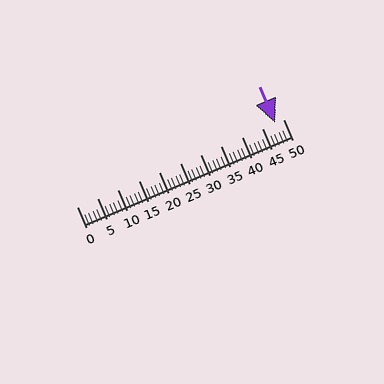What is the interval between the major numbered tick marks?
The major tick marks are spaced 5 units apart.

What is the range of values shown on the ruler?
The ruler shows values from 0 to 50.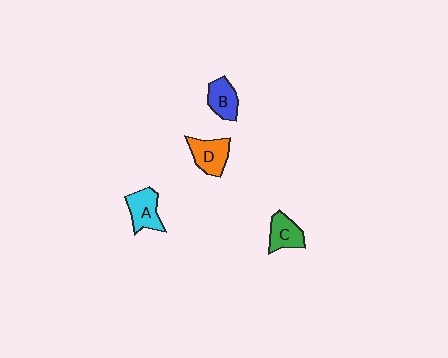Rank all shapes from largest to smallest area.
From largest to smallest: D (orange), A (cyan), C (green), B (blue).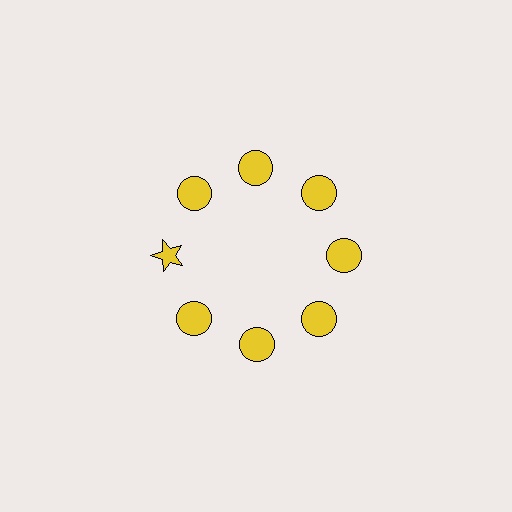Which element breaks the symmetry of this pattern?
The yellow star at roughly the 9 o'clock position breaks the symmetry. All other shapes are yellow circles.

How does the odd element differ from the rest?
It has a different shape: star instead of circle.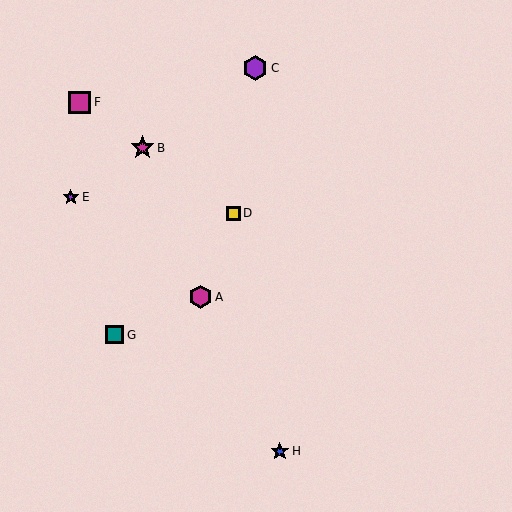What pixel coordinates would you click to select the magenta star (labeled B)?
Click at (143, 148) to select the magenta star B.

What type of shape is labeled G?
Shape G is a teal square.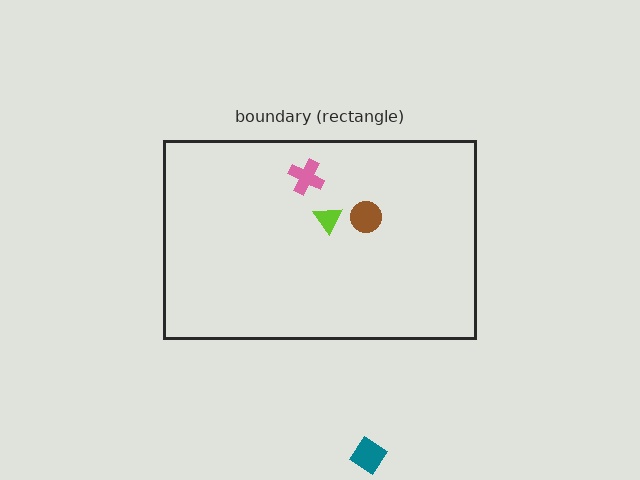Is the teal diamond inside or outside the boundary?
Outside.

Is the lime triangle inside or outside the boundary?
Inside.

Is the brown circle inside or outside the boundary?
Inside.